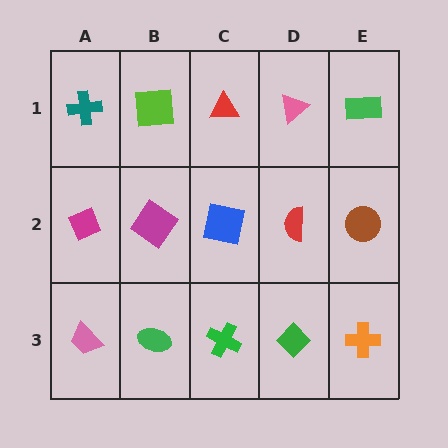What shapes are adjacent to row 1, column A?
A magenta diamond (row 2, column A), a lime square (row 1, column B).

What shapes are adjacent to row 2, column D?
A pink triangle (row 1, column D), a green diamond (row 3, column D), a blue square (row 2, column C), a brown circle (row 2, column E).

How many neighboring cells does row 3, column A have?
2.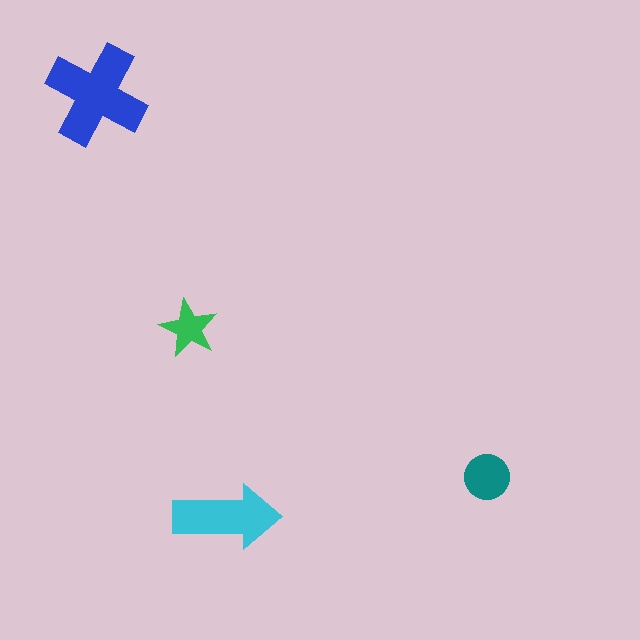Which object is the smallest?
The green star.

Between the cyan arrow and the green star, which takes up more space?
The cyan arrow.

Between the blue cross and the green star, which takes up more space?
The blue cross.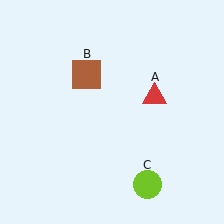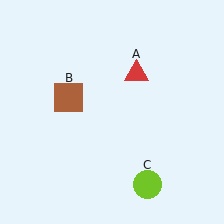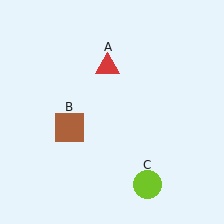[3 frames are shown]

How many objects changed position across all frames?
2 objects changed position: red triangle (object A), brown square (object B).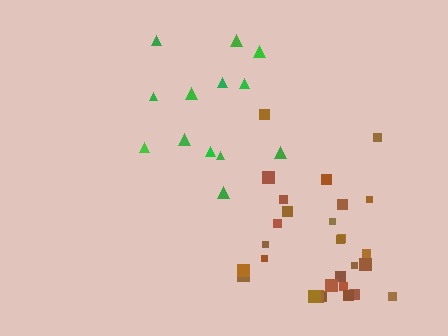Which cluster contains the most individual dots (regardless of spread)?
Brown (29).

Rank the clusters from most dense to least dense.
brown, green.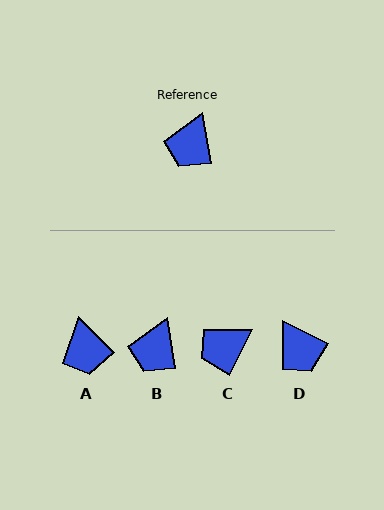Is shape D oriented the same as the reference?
No, it is off by about 54 degrees.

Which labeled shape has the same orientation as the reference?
B.